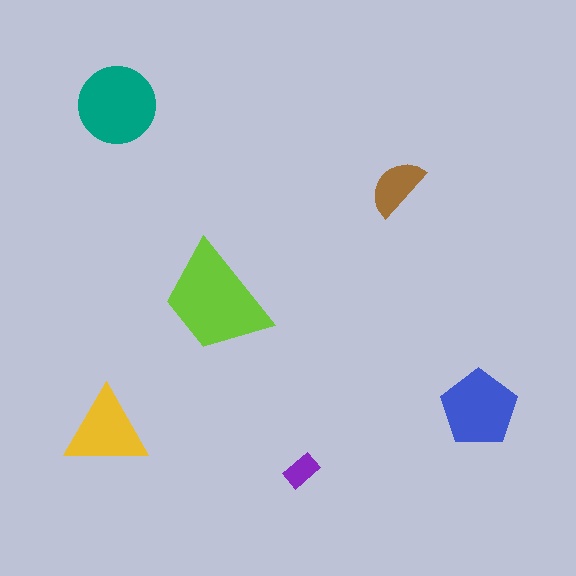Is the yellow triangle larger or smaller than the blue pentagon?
Smaller.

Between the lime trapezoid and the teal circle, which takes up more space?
The lime trapezoid.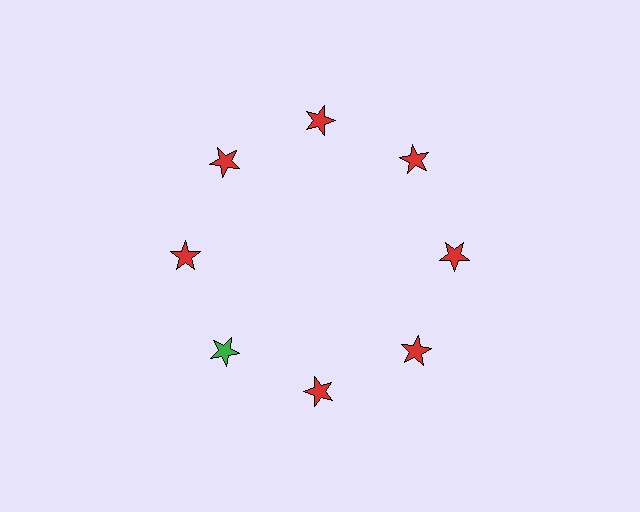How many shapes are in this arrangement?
There are 8 shapes arranged in a ring pattern.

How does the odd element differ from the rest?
It has a different color: green instead of red.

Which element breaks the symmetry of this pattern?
The green star at roughly the 8 o'clock position breaks the symmetry. All other shapes are red stars.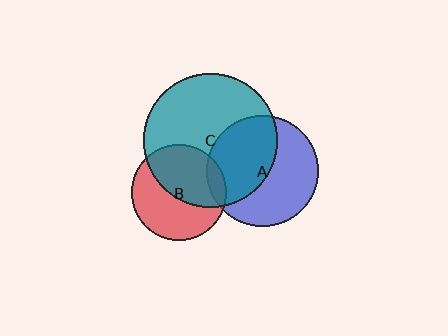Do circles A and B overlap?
Yes.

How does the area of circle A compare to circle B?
Approximately 1.3 times.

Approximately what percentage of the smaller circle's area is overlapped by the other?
Approximately 10%.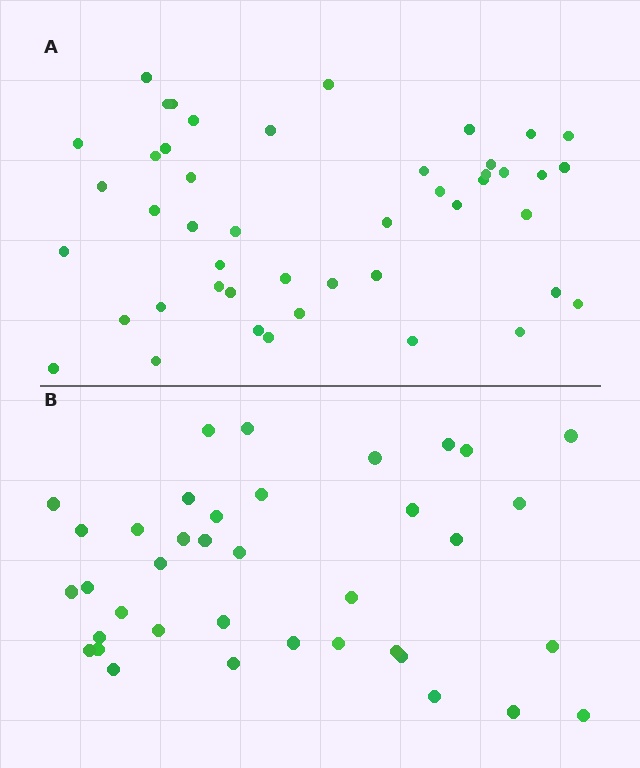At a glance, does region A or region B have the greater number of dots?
Region A (the top region) has more dots.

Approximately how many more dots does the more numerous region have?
Region A has roughly 8 or so more dots than region B.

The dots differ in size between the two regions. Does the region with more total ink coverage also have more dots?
No. Region B has more total ink coverage because its dots are larger, but region A actually contains more individual dots. Total area can be misleading — the number of items is what matters here.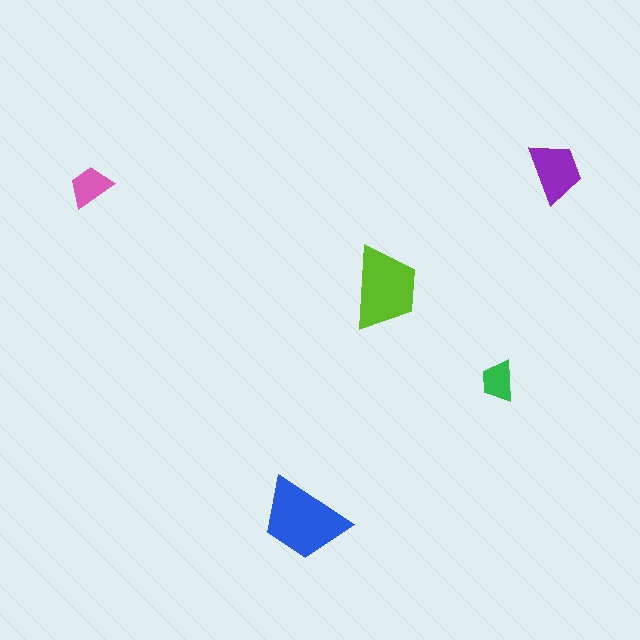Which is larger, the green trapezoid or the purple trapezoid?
The purple one.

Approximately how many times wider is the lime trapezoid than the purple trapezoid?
About 1.5 times wider.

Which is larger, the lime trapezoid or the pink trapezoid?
The lime one.